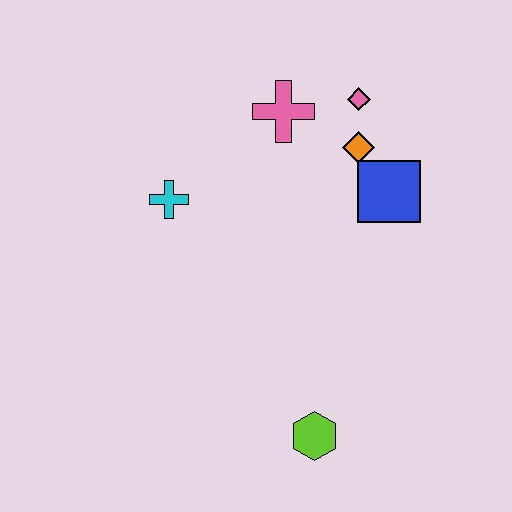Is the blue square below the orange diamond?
Yes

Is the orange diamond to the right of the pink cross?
Yes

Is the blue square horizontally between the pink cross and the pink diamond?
No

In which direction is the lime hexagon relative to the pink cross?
The lime hexagon is below the pink cross.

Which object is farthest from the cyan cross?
The lime hexagon is farthest from the cyan cross.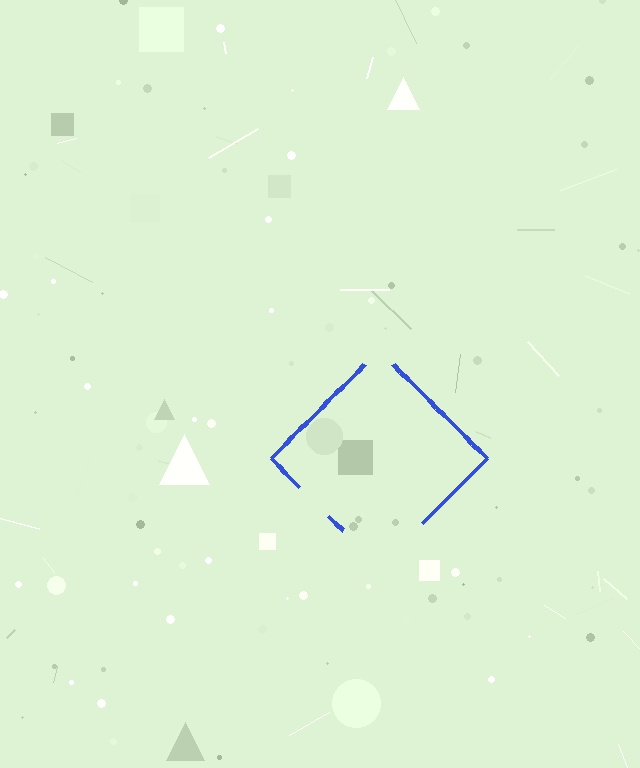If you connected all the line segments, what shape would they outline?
They would outline a diamond.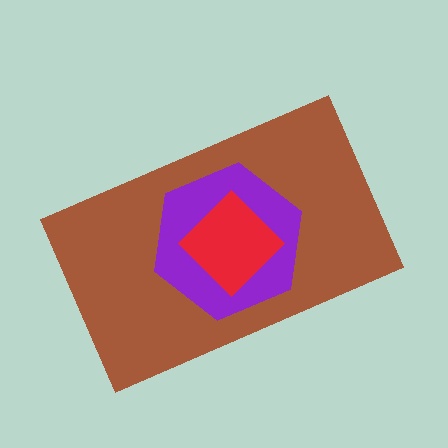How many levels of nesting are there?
3.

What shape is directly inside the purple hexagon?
The red diamond.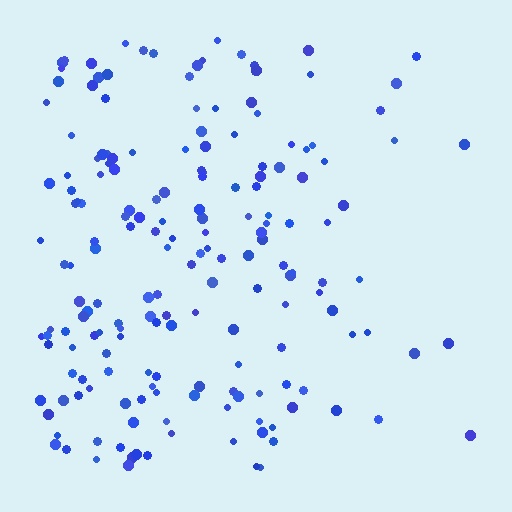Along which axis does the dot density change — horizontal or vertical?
Horizontal.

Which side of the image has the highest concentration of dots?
The left.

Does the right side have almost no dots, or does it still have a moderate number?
Still a moderate number, just noticeably fewer than the left.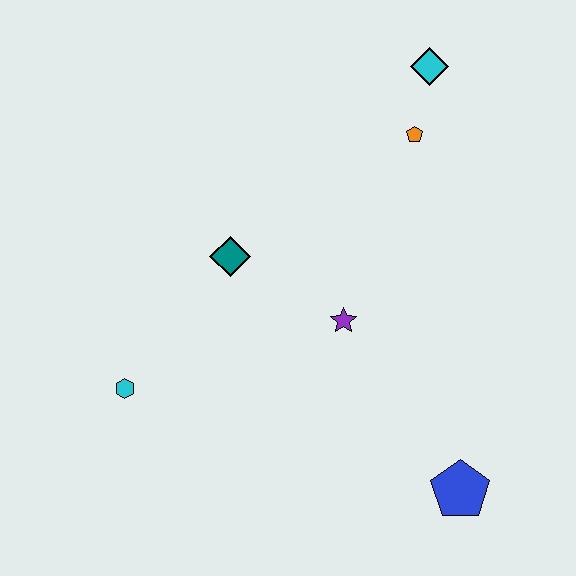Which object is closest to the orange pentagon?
The cyan diamond is closest to the orange pentagon.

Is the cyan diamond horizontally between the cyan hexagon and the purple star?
No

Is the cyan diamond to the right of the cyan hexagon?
Yes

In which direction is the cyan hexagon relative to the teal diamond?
The cyan hexagon is below the teal diamond.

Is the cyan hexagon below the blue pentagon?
No